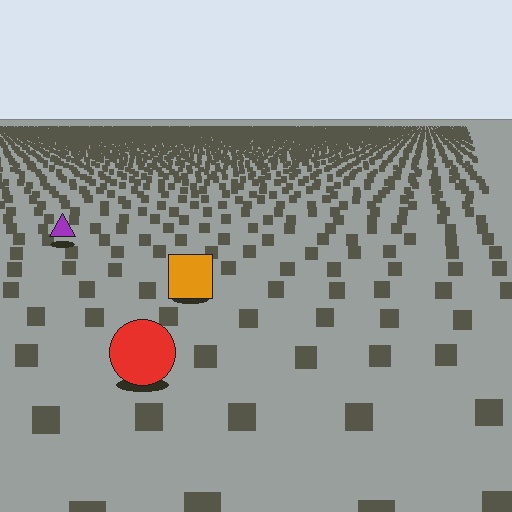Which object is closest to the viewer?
The red circle is closest. The texture marks near it are larger and more spread out.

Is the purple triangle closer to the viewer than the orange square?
No. The orange square is closer — you can tell from the texture gradient: the ground texture is coarser near it.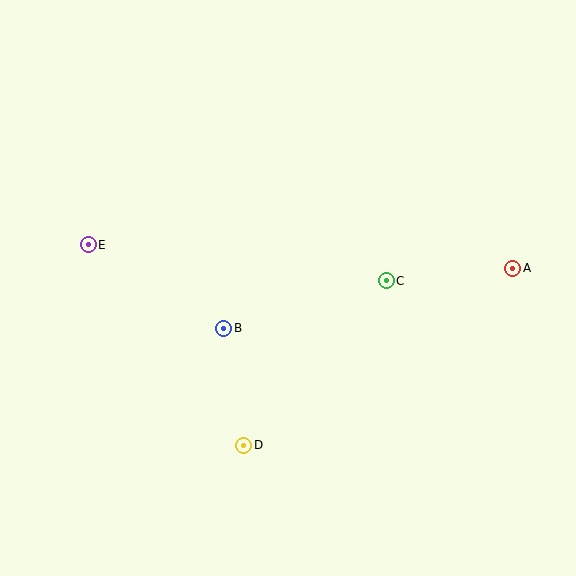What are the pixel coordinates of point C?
Point C is at (386, 281).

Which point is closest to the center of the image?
Point B at (224, 328) is closest to the center.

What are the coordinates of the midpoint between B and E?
The midpoint between B and E is at (156, 286).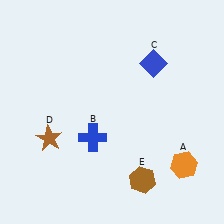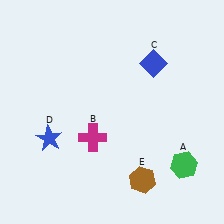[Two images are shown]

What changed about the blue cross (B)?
In Image 1, B is blue. In Image 2, it changed to magenta.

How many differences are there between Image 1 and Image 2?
There are 3 differences between the two images.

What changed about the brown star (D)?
In Image 1, D is brown. In Image 2, it changed to blue.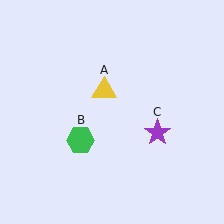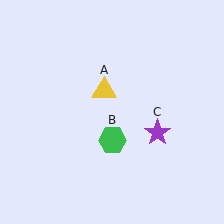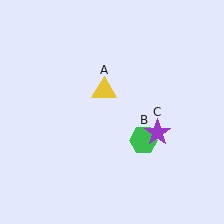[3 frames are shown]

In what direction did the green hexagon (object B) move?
The green hexagon (object B) moved right.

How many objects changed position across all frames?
1 object changed position: green hexagon (object B).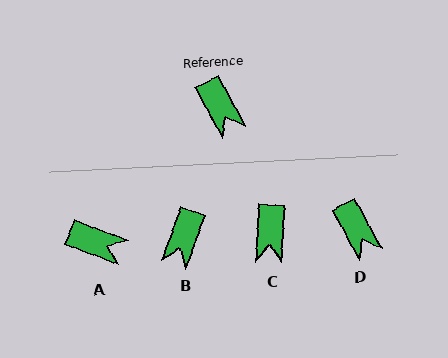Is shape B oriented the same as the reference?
No, it is off by about 48 degrees.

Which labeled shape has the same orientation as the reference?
D.